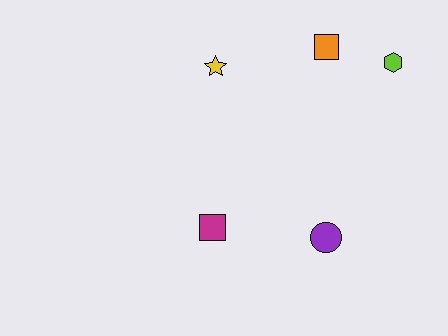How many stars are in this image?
There is 1 star.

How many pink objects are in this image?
There are no pink objects.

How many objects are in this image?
There are 5 objects.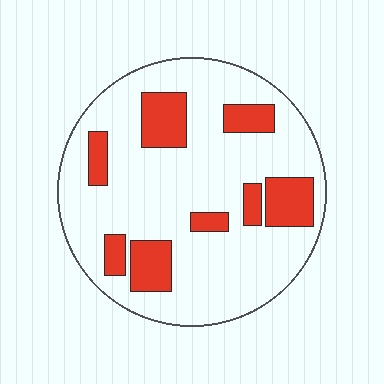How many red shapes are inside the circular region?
8.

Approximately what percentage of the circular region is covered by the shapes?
Approximately 20%.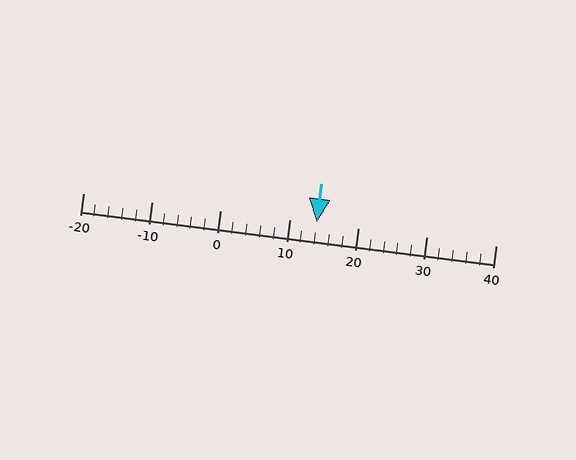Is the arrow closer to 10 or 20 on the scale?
The arrow is closer to 10.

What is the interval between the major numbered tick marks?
The major tick marks are spaced 10 units apart.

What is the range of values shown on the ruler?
The ruler shows values from -20 to 40.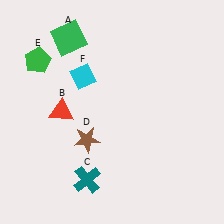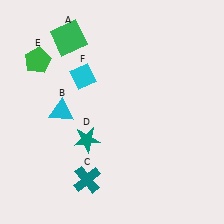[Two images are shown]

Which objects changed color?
B changed from red to cyan. D changed from brown to teal.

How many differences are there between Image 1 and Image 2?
There are 2 differences between the two images.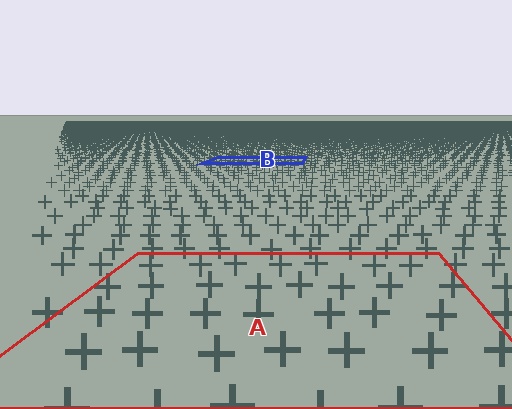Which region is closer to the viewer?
Region A is closer. The texture elements there are larger and more spread out.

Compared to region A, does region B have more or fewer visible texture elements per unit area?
Region B has more texture elements per unit area — they are packed more densely because it is farther away.